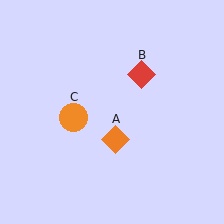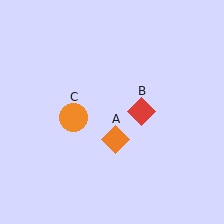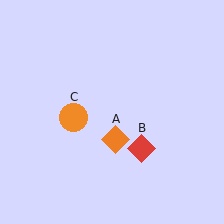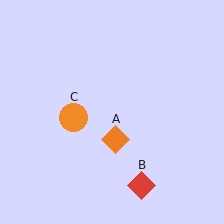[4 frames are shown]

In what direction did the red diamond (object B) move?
The red diamond (object B) moved down.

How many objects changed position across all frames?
1 object changed position: red diamond (object B).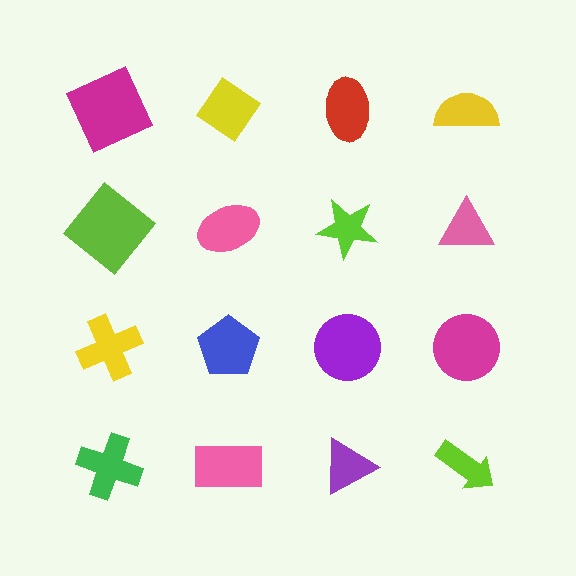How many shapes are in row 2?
4 shapes.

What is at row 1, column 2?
A yellow diamond.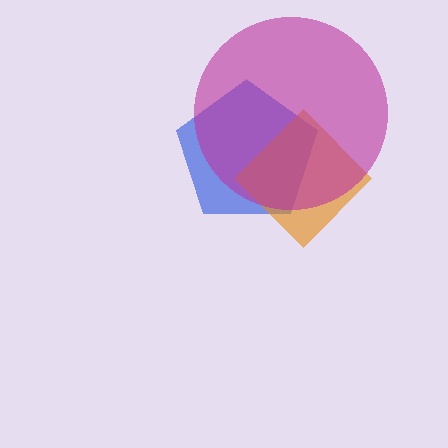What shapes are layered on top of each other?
The layered shapes are: a blue pentagon, an orange diamond, a magenta circle.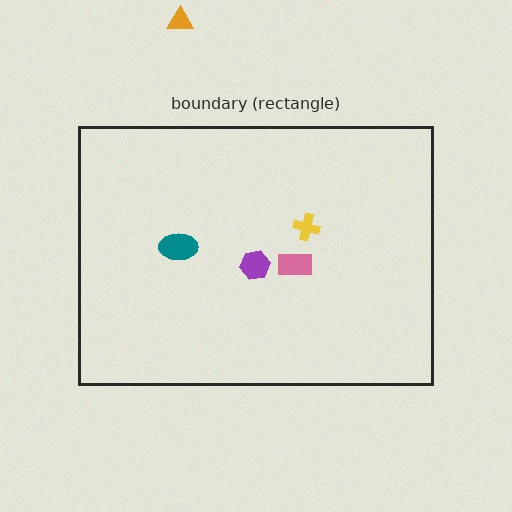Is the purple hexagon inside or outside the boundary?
Inside.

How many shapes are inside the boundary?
4 inside, 1 outside.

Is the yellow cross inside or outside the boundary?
Inside.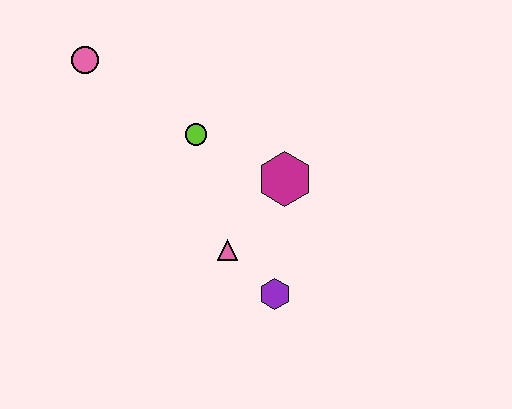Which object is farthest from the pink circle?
The purple hexagon is farthest from the pink circle.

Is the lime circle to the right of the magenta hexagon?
No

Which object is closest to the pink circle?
The lime circle is closest to the pink circle.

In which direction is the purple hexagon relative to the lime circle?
The purple hexagon is below the lime circle.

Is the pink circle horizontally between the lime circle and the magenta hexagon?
No